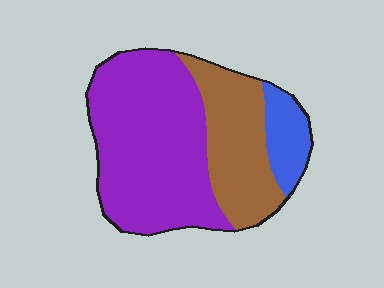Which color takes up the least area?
Blue, at roughly 10%.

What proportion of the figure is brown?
Brown covers about 30% of the figure.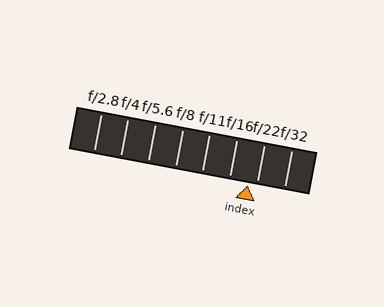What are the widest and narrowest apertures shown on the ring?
The widest aperture shown is f/2.8 and the narrowest is f/32.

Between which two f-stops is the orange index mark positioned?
The index mark is between f/16 and f/22.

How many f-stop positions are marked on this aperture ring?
There are 8 f-stop positions marked.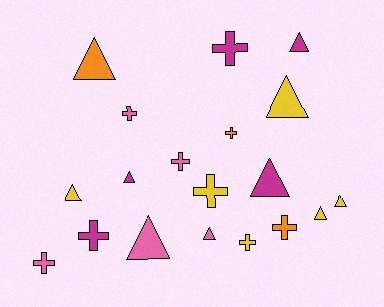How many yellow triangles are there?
There are 4 yellow triangles.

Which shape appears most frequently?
Triangle, with 10 objects.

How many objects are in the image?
There are 19 objects.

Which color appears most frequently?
Yellow, with 6 objects.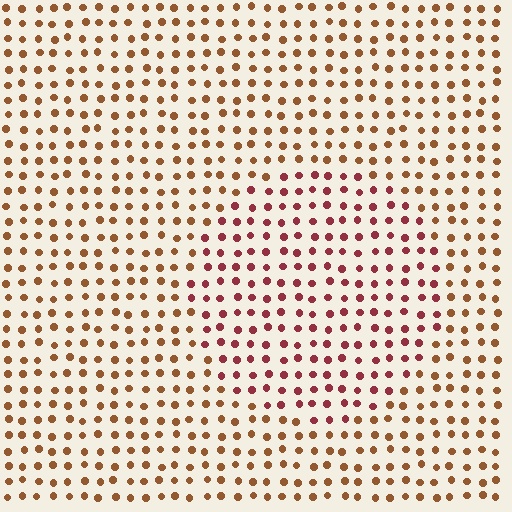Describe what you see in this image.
The image is filled with small brown elements in a uniform arrangement. A circle-shaped region is visible where the elements are tinted to a slightly different hue, forming a subtle color boundary.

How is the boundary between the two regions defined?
The boundary is defined purely by a slight shift in hue (about 36 degrees). Spacing, size, and orientation are identical on both sides.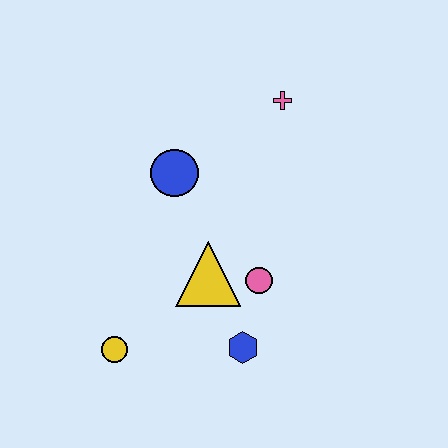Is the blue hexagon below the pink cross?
Yes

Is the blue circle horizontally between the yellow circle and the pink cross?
Yes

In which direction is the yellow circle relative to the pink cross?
The yellow circle is below the pink cross.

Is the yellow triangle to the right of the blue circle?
Yes